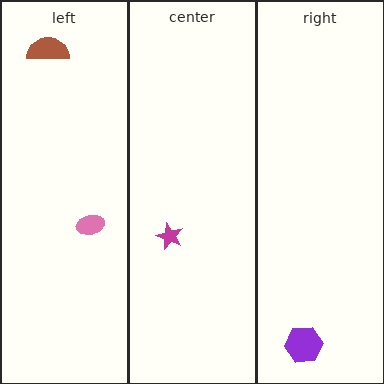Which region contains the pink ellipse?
The left region.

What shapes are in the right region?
The purple hexagon.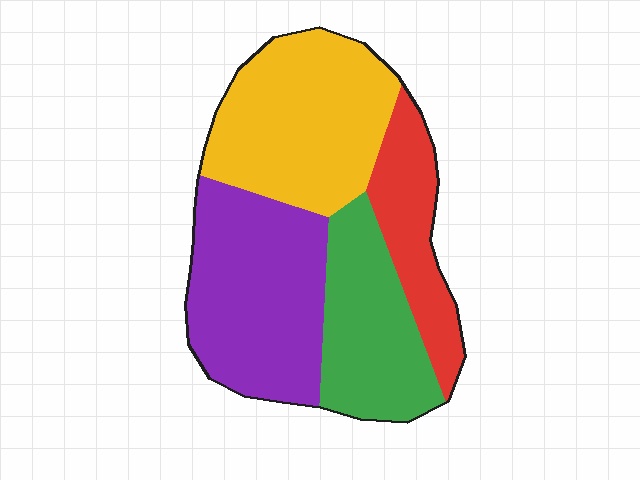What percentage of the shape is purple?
Purple covers roughly 30% of the shape.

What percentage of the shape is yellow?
Yellow takes up about one third (1/3) of the shape.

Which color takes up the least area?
Red, at roughly 15%.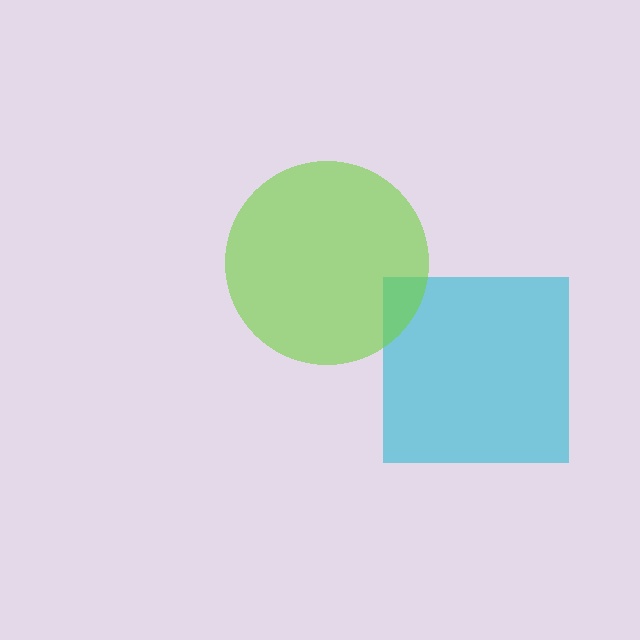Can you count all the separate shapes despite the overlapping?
Yes, there are 2 separate shapes.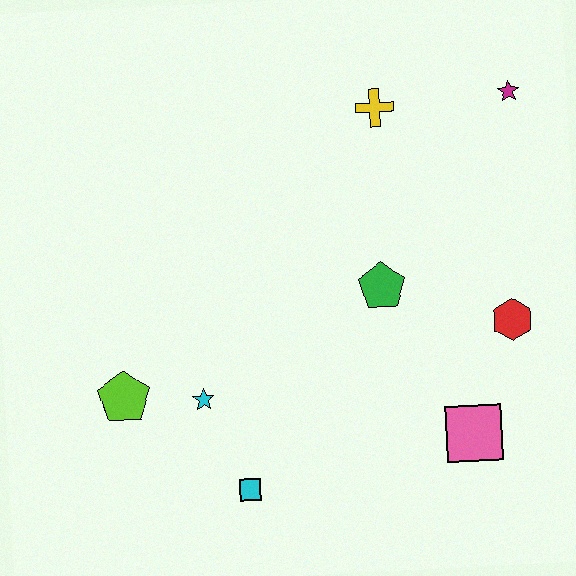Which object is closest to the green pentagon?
The red hexagon is closest to the green pentagon.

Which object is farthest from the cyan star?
The magenta star is farthest from the cyan star.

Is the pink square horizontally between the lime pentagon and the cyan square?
No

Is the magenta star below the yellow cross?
No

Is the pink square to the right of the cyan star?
Yes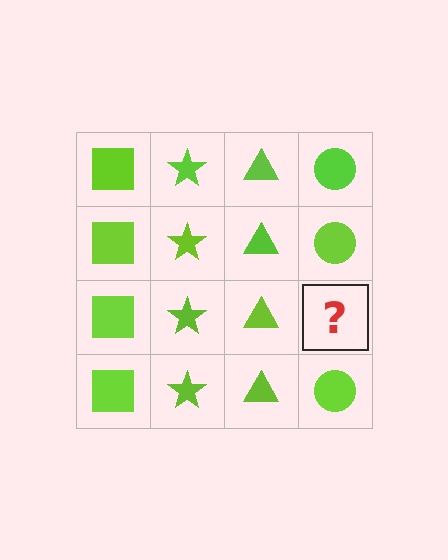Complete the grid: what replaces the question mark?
The question mark should be replaced with a lime circle.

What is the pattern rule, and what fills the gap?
The rule is that each column has a consistent shape. The gap should be filled with a lime circle.